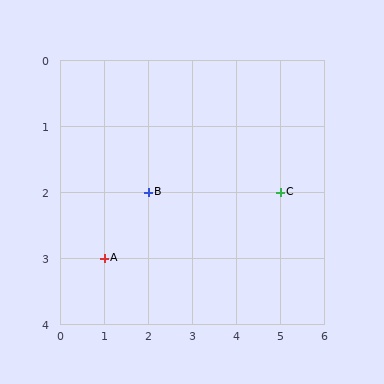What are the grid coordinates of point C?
Point C is at grid coordinates (5, 2).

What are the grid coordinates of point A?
Point A is at grid coordinates (1, 3).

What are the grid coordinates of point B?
Point B is at grid coordinates (2, 2).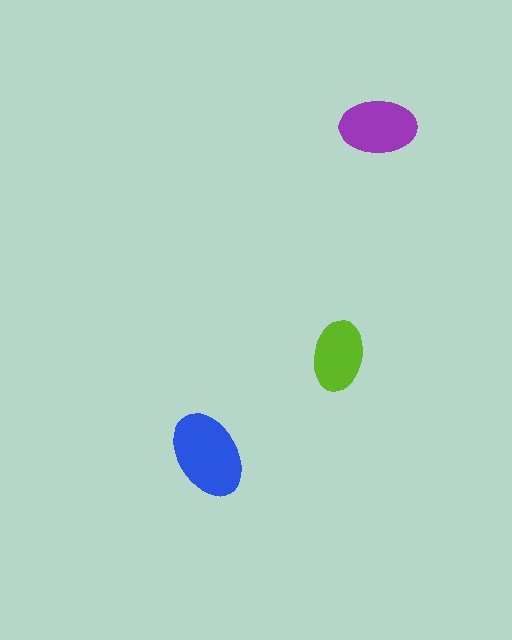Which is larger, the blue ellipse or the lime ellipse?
The blue one.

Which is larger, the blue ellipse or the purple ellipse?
The blue one.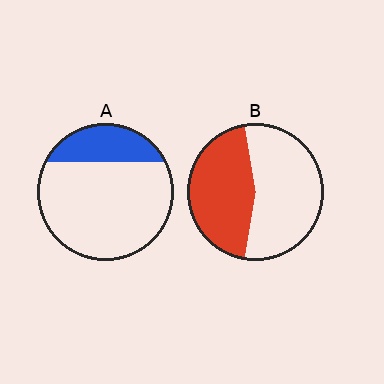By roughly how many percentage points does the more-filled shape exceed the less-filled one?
By roughly 20 percentage points (B over A).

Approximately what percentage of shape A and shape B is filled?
A is approximately 25% and B is approximately 45%.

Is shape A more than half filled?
No.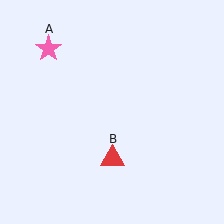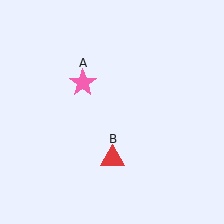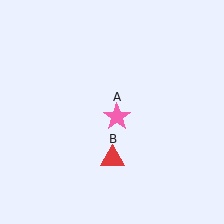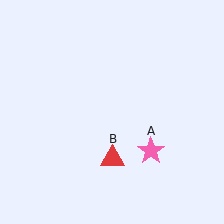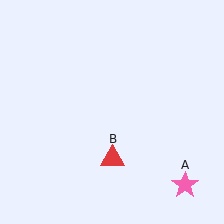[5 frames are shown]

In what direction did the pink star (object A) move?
The pink star (object A) moved down and to the right.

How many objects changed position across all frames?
1 object changed position: pink star (object A).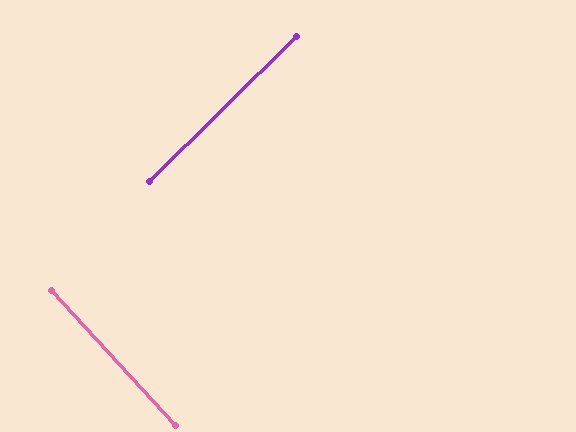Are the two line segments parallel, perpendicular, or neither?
Perpendicular — they meet at approximately 88°.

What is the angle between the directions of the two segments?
Approximately 88 degrees.